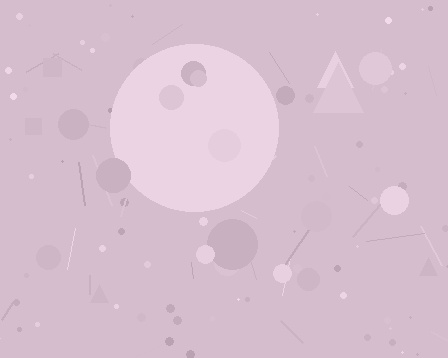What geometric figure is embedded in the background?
A circle is embedded in the background.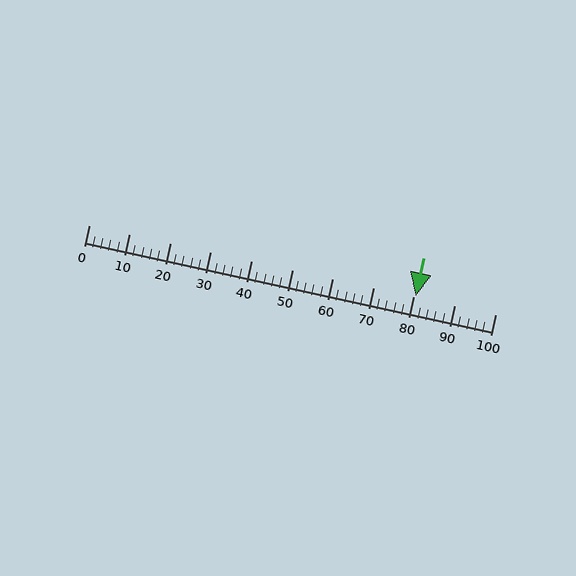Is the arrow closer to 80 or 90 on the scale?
The arrow is closer to 80.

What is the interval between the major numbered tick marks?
The major tick marks are spaced 10 units apart.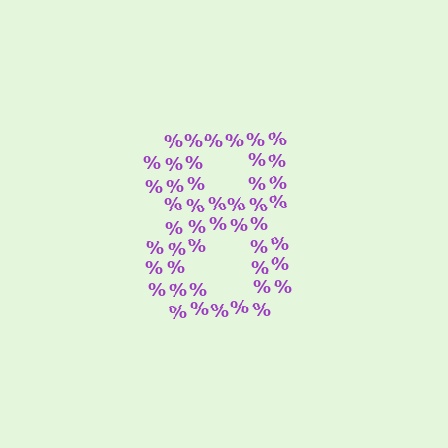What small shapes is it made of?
It is made of small percent signs.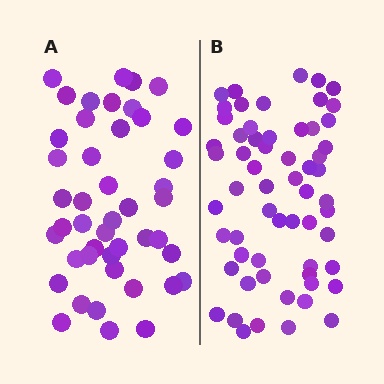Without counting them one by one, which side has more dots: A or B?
Region B (the right region) has more dots.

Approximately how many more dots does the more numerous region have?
Region B has approximately 15 more dots than region A.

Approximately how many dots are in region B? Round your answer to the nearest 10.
About 60 dots.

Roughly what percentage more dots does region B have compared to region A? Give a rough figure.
About 35% more.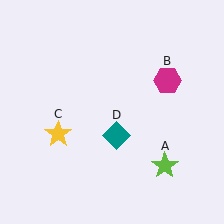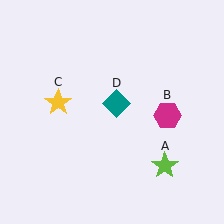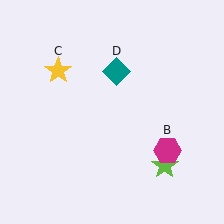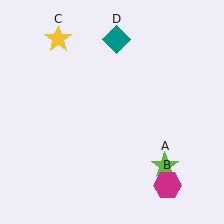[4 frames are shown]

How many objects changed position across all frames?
3 objects changed position: magenta hexagon (object B), yellow star (object C), teal diamond (object D).